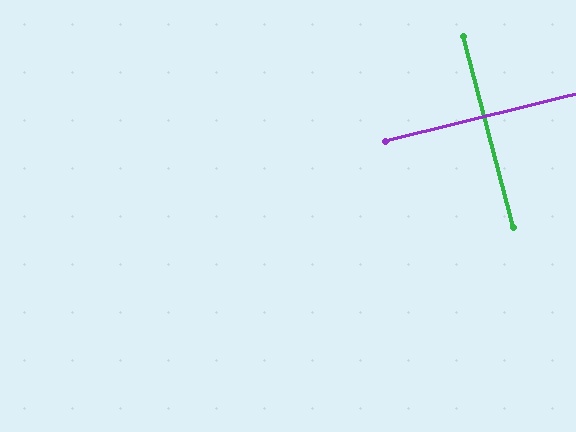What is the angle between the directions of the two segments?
Approximately 89 degrees.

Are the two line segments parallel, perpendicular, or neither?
Perpendicular — they meet at approximately 89°.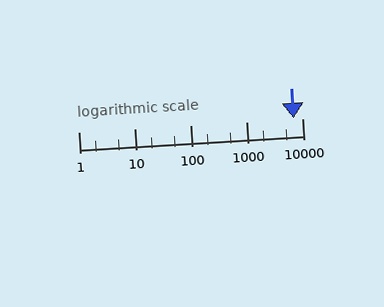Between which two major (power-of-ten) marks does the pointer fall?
The pointer is between 1000 and 10000.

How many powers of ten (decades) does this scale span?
The scale spans 4 decades, from 1 to 10000.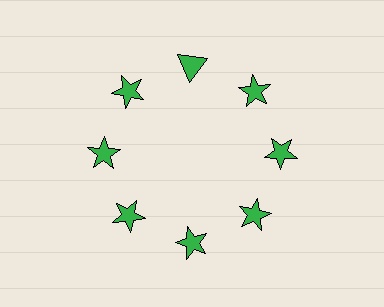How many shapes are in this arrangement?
There are 8 shapes arranged in a ring pattern.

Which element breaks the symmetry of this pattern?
The green triangle at roughly the 12 o'clock position breaks the symmetry. All other shapes are green stars.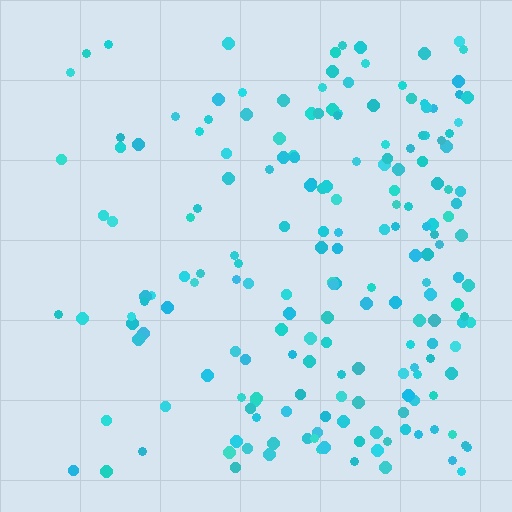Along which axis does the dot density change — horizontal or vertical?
Horizontal.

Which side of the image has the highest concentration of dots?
The right.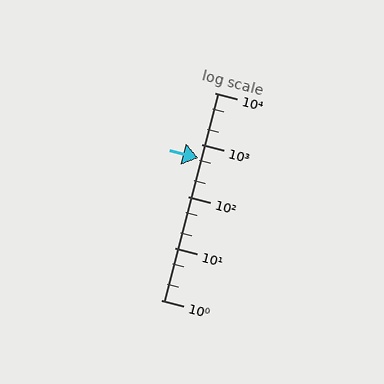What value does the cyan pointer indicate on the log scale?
The pointer indicates approximately 540.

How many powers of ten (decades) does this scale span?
The scale spans 4 decades, from 1 to 10000.